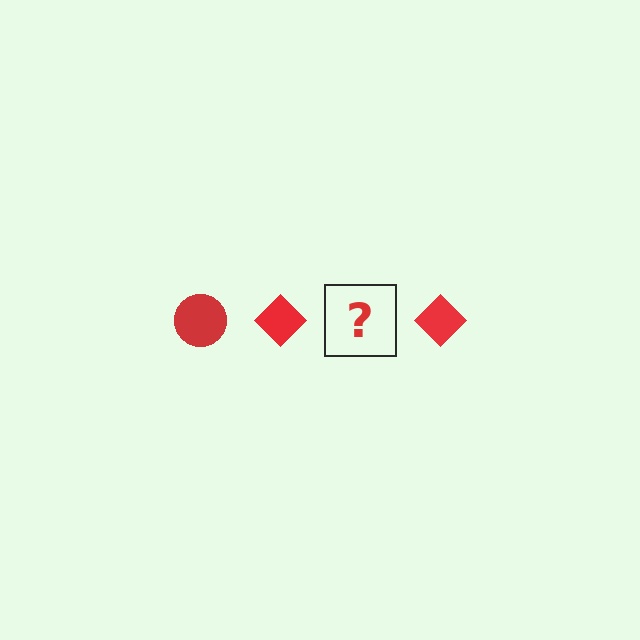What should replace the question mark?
The question mark should be replaced with a red circle.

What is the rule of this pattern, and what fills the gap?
The rule is that the pattern cycles through circle, diamond shapes in red. The gap should be filled with a red circle.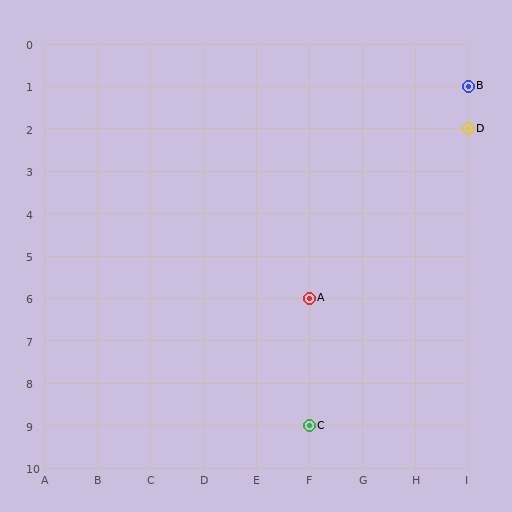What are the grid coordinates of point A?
Point A is at grid coordinates (F, 6).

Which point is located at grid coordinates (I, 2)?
Point D is at (I, 2).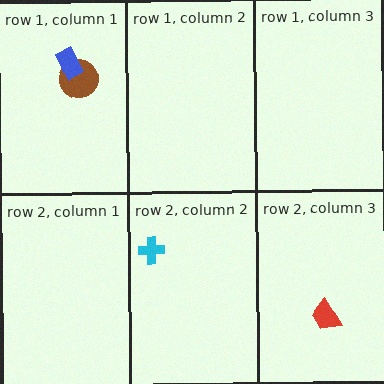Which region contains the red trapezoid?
The row 2, column 3 region.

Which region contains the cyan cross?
The row 2, column 2 region.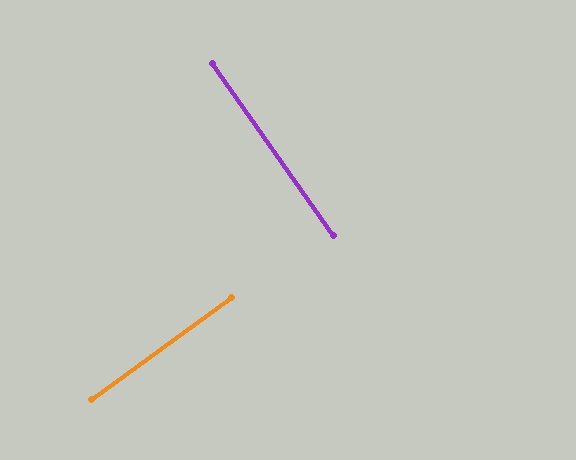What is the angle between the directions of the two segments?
Approximately 89 degrees.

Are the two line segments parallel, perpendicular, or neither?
Perpendicular — they meet at approximately 89°.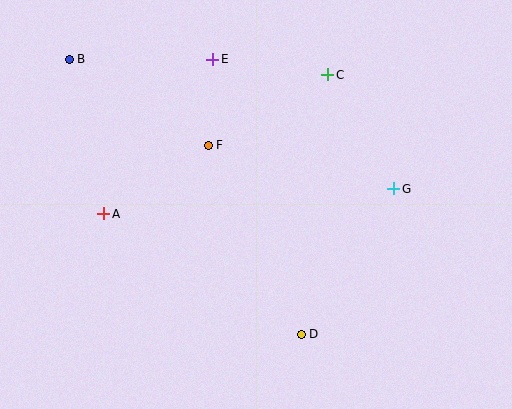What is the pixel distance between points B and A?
The distance between B and A is 158 pixels.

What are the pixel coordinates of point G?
Point G is at (394, 189).